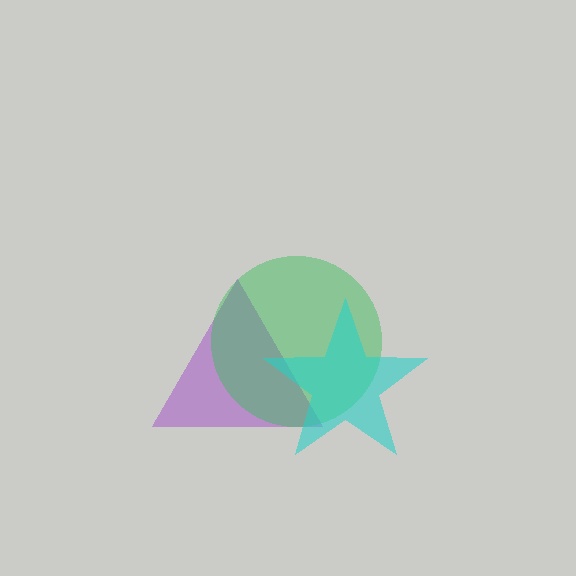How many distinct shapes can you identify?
There are 3 distinct shapes: a purple triangle, a green circle, a cyan star.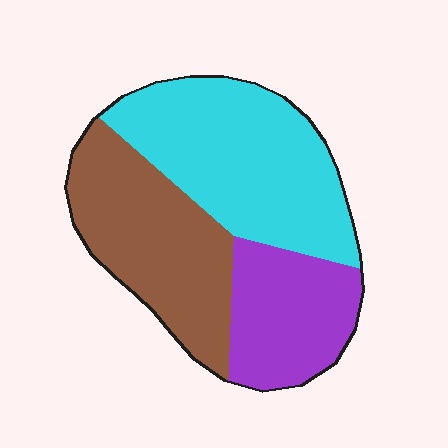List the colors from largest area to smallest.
From largest to smallest: cyan, brown, purple.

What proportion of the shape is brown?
Brown takes up about one third (1/3) of the shape.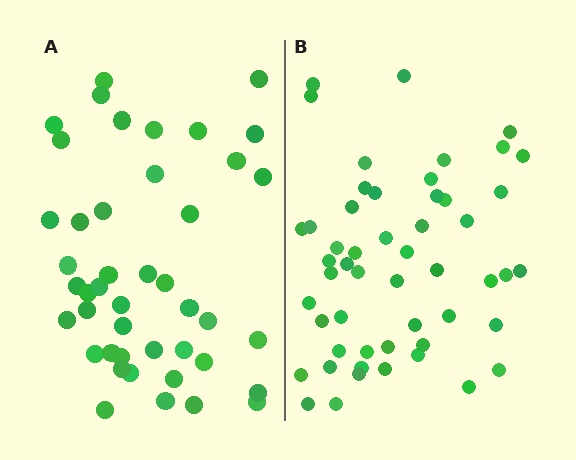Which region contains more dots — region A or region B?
Region B (the right region) has more dots.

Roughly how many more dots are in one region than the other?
Region B has roughly 8 or so more dots than region A.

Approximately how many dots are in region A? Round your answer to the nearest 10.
About 40 dots. (The exact count is 44, which rounds to 40.)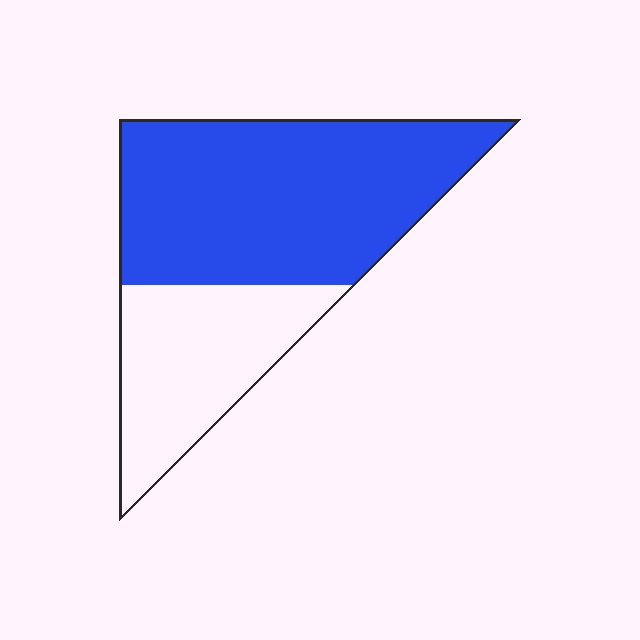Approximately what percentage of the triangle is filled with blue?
Approximately 65%.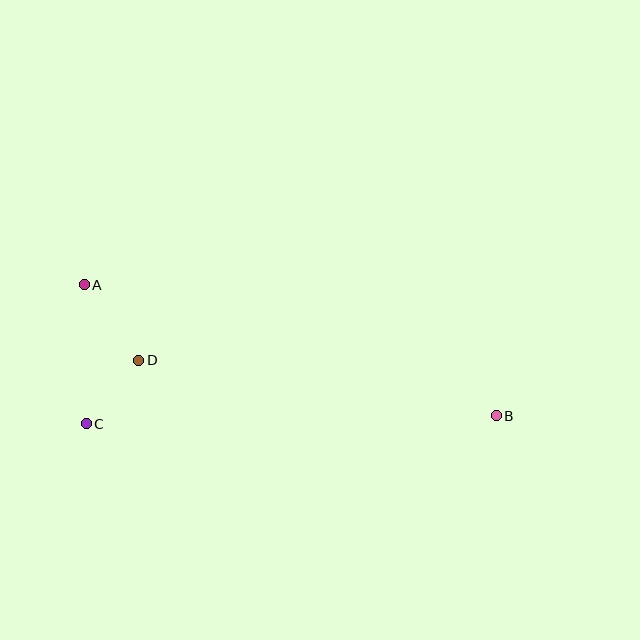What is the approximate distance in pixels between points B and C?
The distance between B and C is approximately 410 pixels.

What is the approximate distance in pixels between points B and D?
The distance between B and D is approximately 362 pixels.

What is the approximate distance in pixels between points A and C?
The distance between A and C is approximately 139 pixels.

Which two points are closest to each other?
Points C and D are closest to each other.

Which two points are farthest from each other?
Points A and B are farthest from each other.